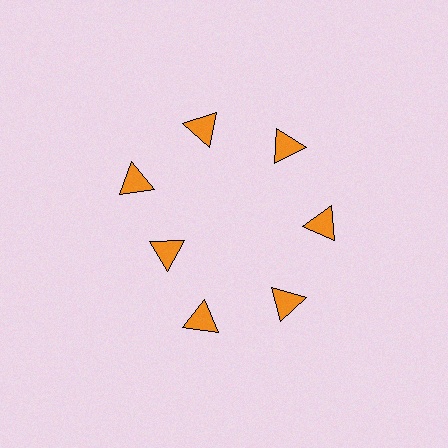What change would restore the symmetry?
The symmetry would be restored by moving it outward, back onto the ring so that all 7 triangles sit at equal angles and equal distance from the center.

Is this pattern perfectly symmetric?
No. The 7 orange triangles are arranged in a ring, but one element near the 8 o'clock position is pulled inward toward the center, breaking the 7-fold rotational symmetry.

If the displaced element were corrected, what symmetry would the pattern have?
It would have 7-fold rotational symmetry — the pattern would map onto itself every 51 degrees.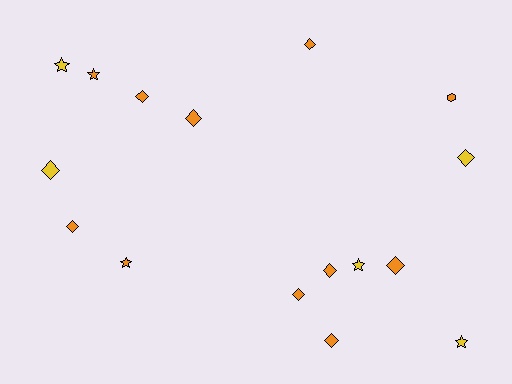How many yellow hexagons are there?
There are no yellow hexagons.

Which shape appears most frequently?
Diamond, with 10 objects.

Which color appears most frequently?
Orange, with 11 objects.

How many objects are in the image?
There are 16 objects.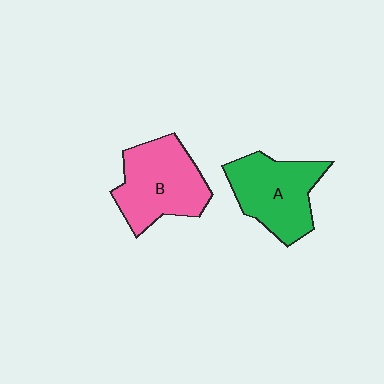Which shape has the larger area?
Shape B (pink).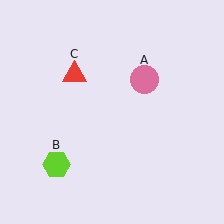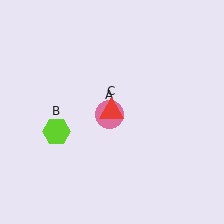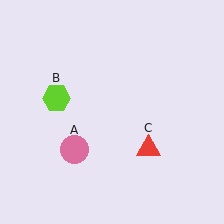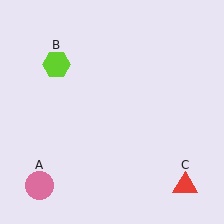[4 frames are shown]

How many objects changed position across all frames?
3 objects changed position: pink circle (object A), lime hexagon (object B), red triangle (object C).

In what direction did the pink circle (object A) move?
The pink circle (object A) moved down and to the left.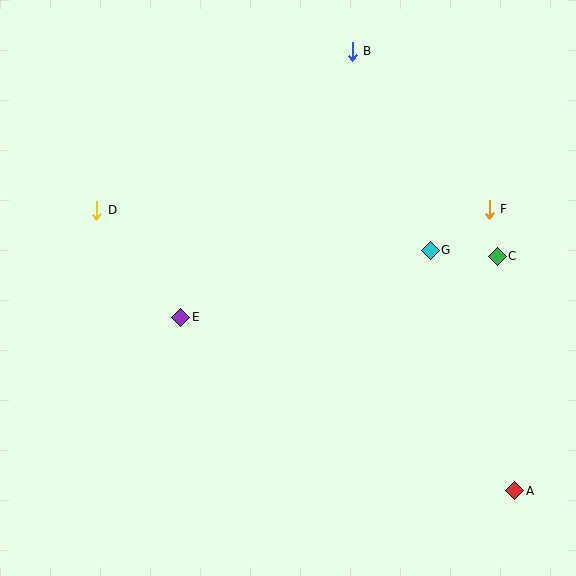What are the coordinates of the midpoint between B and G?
The midpoint between B and G is at (391, 151).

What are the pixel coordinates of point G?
Point G is at (430, 250).